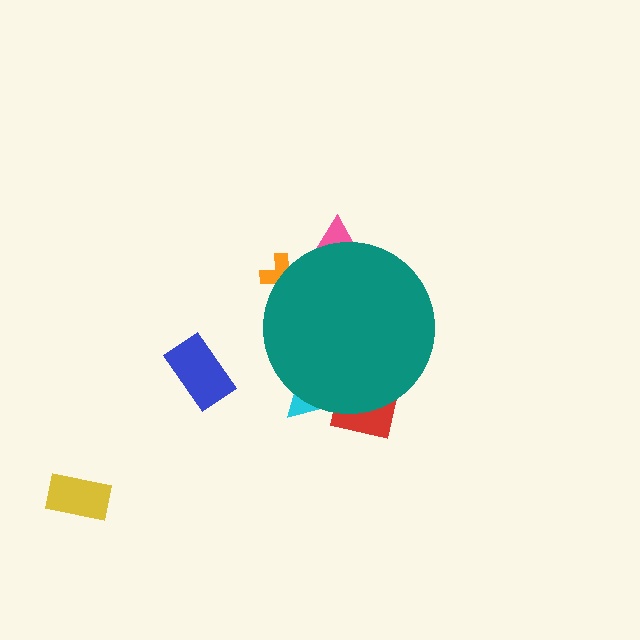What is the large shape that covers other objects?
A teal circle.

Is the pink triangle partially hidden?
Yes, the pink triangle is partially hidden behind the teal circle.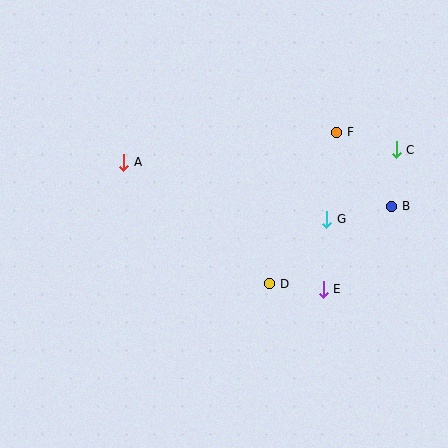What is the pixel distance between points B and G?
The distance between B and G is 66 pixels.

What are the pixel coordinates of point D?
Point D is at (270, 284).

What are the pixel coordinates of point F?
Point F is at (337, 132).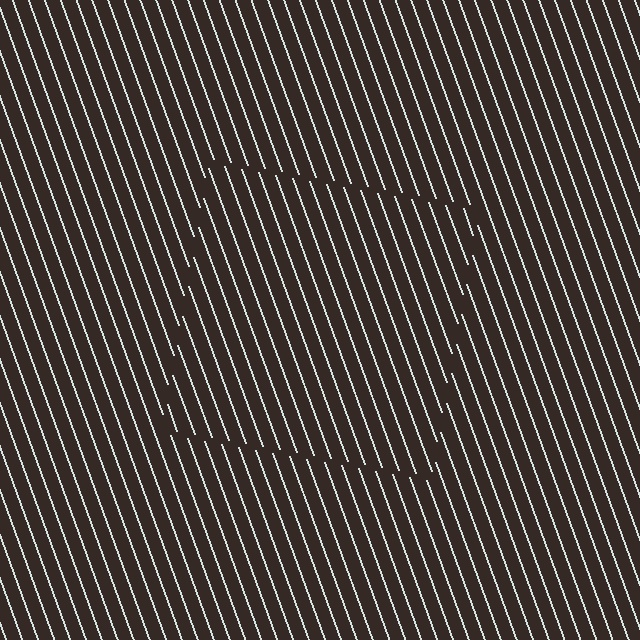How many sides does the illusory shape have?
4 sides — the line-ends trace a square.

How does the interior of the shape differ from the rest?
The interior of the shape contains the same grating, shifted by half a period — the contour is defined by the phase discontinuity where line-ends from the inner and outer gratings abut.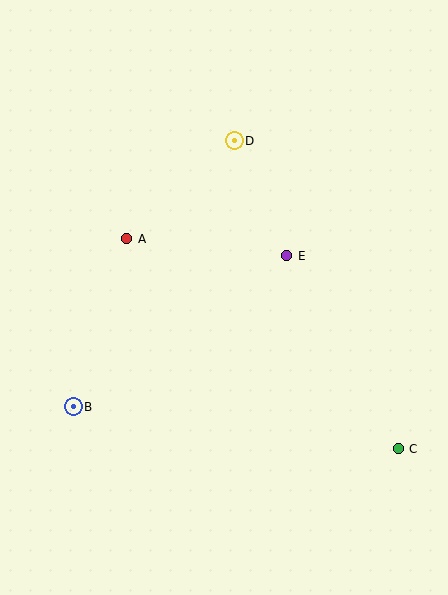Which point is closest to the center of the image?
Point E at (287, 256) is closest to the center.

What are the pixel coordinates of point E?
Point E is at (287, 256).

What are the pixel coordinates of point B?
Point B is at (73, 407).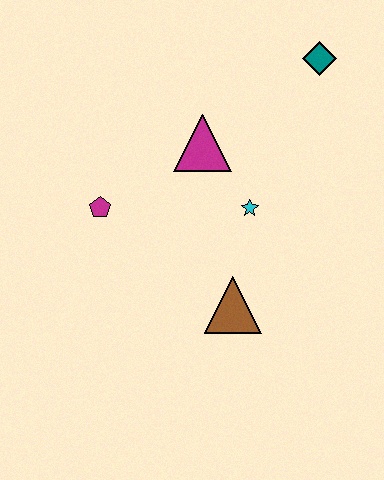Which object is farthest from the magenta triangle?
The brown triangle is farthest from the magenta triangle.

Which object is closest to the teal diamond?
The magenta triangle is closest to the teal diamond.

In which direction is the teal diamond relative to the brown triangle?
The teal diamond is above the brown triangle.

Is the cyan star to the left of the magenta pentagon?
No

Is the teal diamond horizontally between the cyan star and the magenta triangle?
No